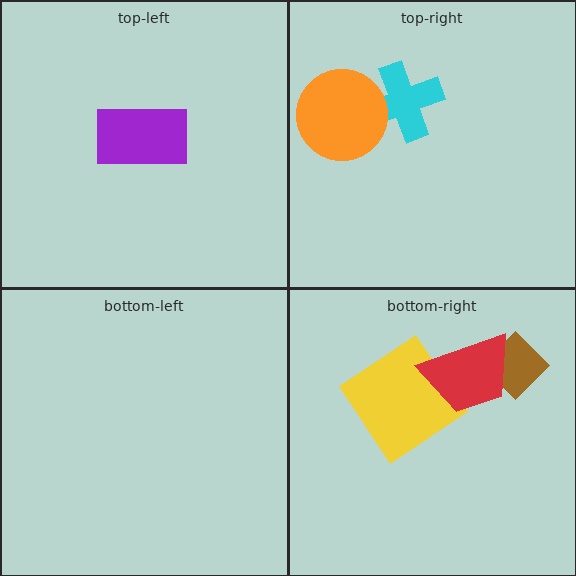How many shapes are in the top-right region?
2.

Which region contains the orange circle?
The top-right region.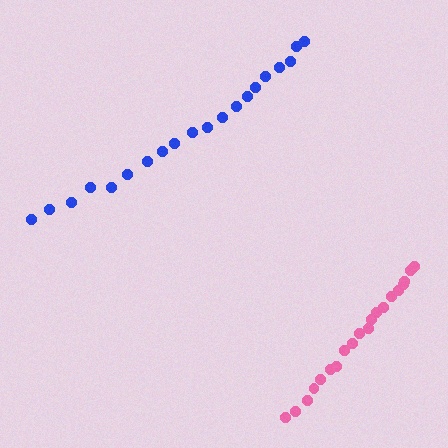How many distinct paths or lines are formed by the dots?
There are 2 distinct paths.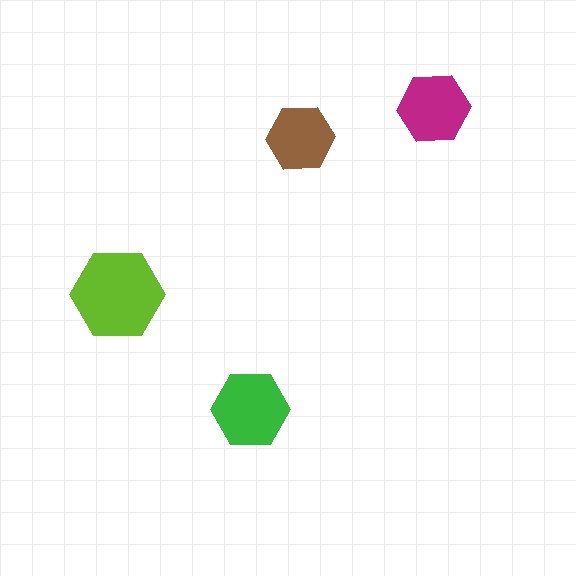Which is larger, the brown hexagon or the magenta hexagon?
The magenta one.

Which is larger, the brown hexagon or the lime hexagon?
The lime one.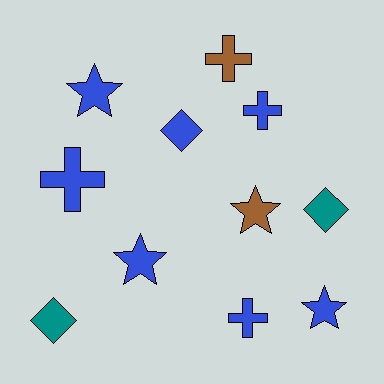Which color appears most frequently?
Blue, with 7 objects.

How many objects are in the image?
There are 11 objects.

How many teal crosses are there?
There are no teal crosses.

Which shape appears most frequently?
Cross, with 4 objects.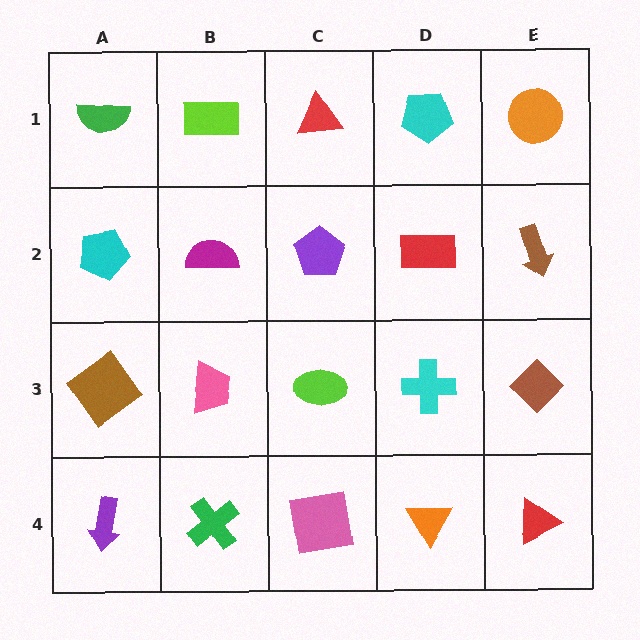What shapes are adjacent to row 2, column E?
An orange circle (row 1, column E), a brown diamond (row 3, column E), a red rectangle (row 2, column D).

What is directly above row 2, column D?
A cyan pentagon.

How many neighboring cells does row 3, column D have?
4.